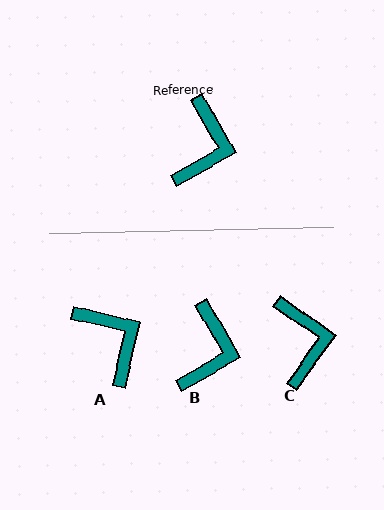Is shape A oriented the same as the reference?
No, it is off by about 47 degrees.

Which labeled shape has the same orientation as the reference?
B.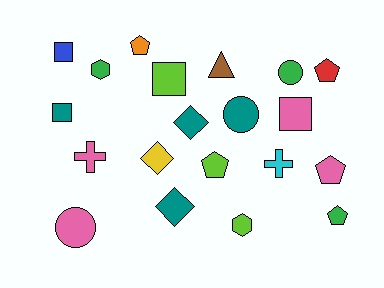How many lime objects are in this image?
There are 3 lime objects.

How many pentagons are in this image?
There are 5 pentagons.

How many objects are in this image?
There are 20 objects.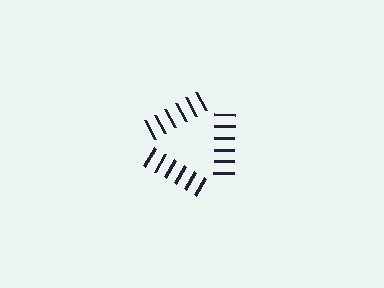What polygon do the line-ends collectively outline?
An illusory triangle — the line segments terminate on its edges but no continuous stroke is drawn.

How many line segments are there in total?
18 — 6 along each of the 3 edges.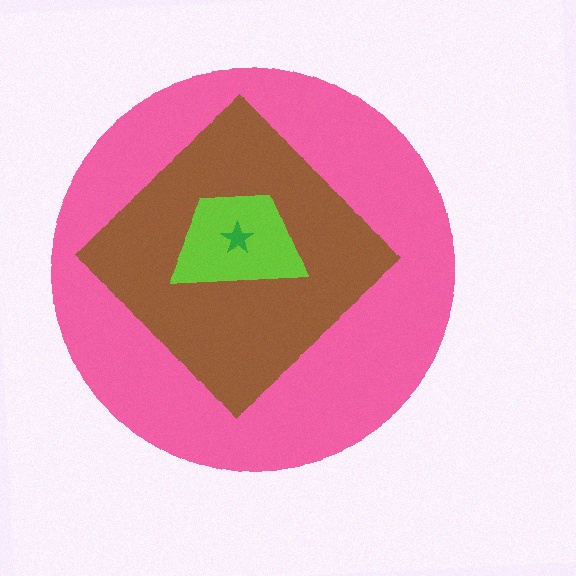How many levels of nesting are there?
4.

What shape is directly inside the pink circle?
The brown diamond.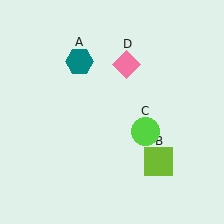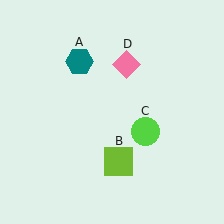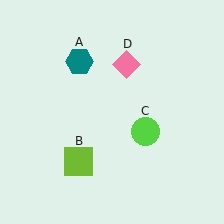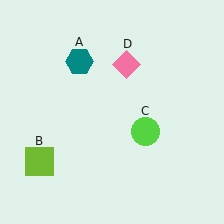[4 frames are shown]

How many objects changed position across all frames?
1 object changed position: lime square (object B).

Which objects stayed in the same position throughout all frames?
Teal hexagon (object A) and lime circle (object C) and pink diamond (object D) remained stationary.